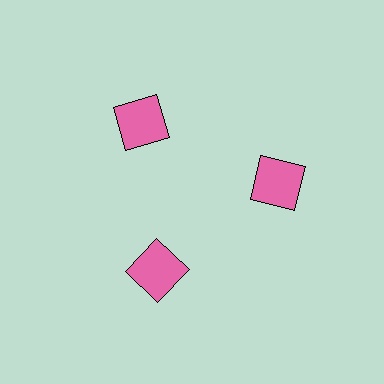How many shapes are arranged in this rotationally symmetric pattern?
There are 3 shapes, arranged in 3 groups of 1.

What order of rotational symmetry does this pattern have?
This pattern has 3-fold rotational symmetry.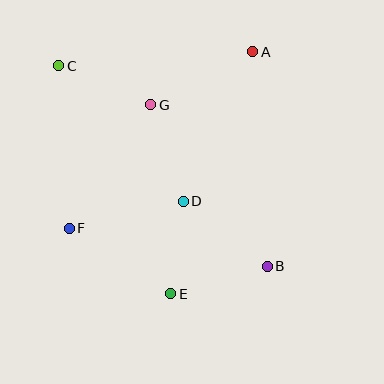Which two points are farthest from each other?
Points B and C are farthest from each other.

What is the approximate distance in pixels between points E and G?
The distance between E and G is approximately 190 pixels.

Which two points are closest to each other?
Points D and E are closest to each other.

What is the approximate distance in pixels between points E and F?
The distance between E and F is approximately 121 pixels.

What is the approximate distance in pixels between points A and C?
The distance between A and C is approximately 194 pixels.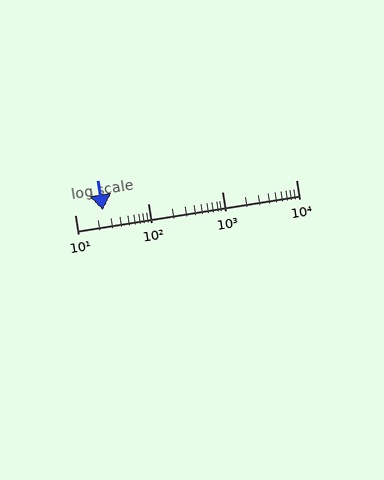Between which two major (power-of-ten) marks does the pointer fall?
The pointer is between 10 and 100.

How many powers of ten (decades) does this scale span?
The scale spans 3 decades, from 10 to 10000.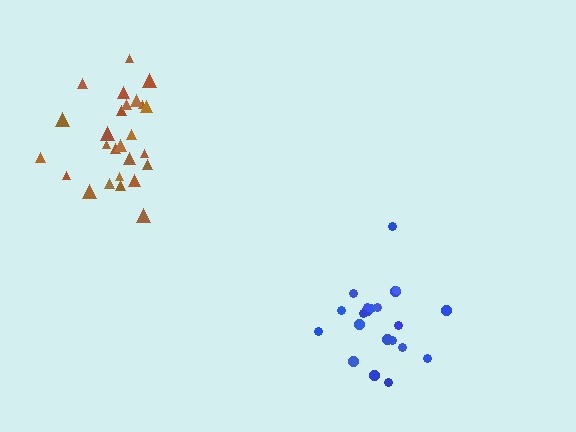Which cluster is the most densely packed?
Blue.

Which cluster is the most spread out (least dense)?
Brown.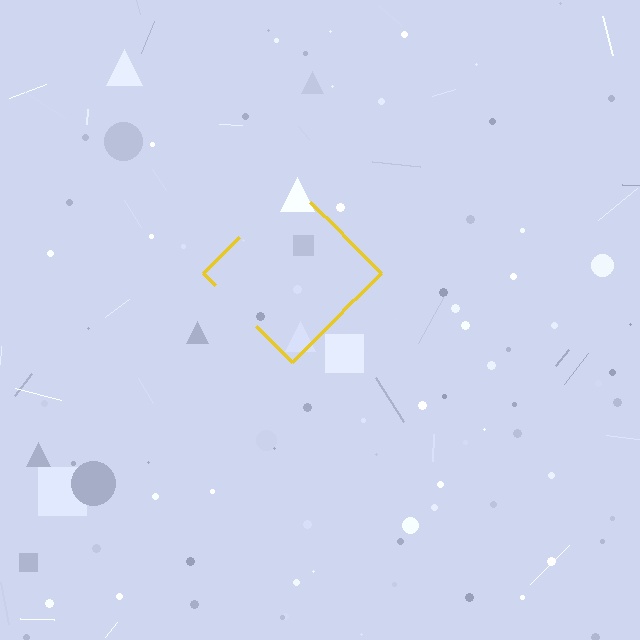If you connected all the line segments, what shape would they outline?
They would outline a diamond.